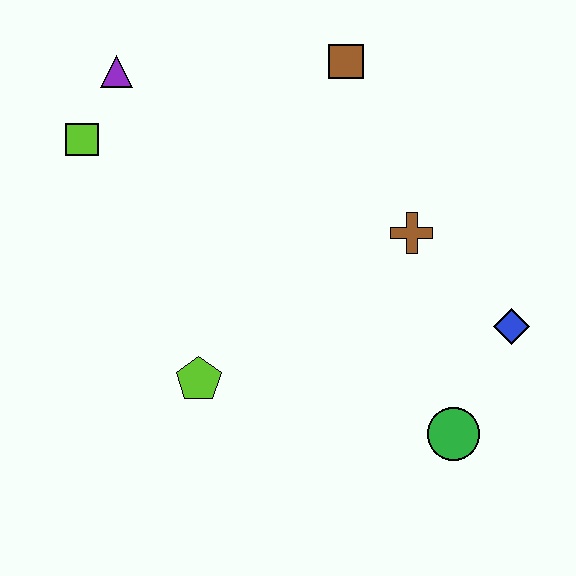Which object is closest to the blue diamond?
The green circle is closest to the blue diamond.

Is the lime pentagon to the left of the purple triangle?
No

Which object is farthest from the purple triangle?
The green circle is farthest from the purple triangle.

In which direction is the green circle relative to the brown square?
The green circle is below the brown square.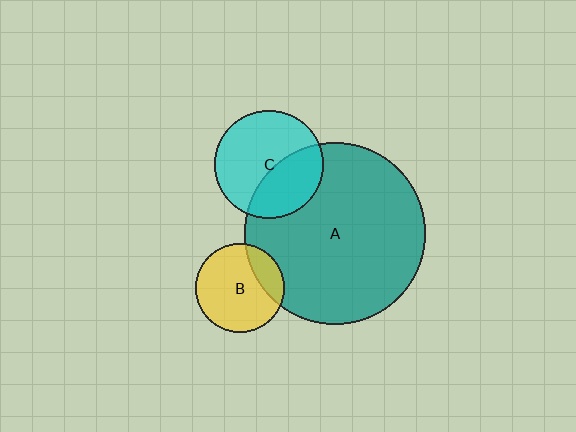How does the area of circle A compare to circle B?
Approximately 4.2 times.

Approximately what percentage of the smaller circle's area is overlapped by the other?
Approximately 20%.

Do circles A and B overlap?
Yes.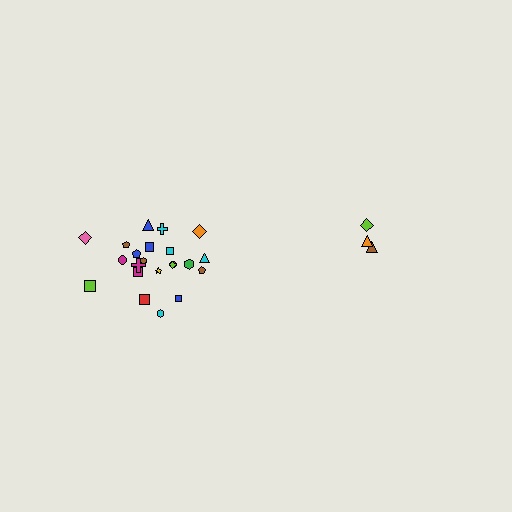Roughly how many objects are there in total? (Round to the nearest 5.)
Roughly 25 objects in total.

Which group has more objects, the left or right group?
The left group.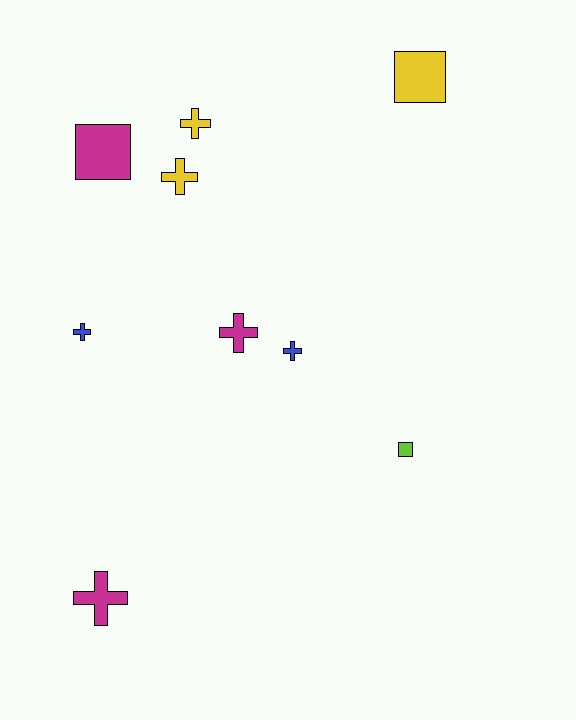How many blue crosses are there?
There are 2 blue crosses.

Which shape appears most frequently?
Cross, with 6 objects.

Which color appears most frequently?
Magenta, with 3 objects.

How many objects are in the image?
There are 9 objects.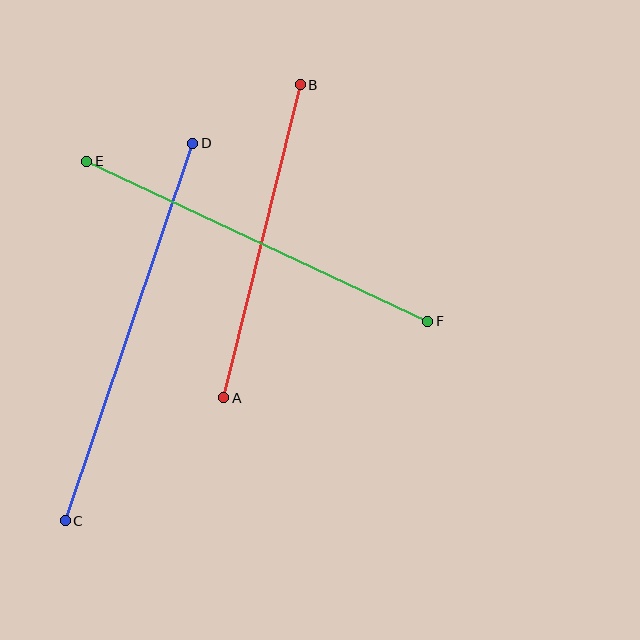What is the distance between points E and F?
The distance is approximately 377 pixels.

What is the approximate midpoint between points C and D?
The midpoint is at approximately (129, 332) pixels.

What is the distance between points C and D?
The distance is approximately 399 pixels.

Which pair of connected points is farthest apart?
Points C and D are farthest apart.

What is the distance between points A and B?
The distance is approximately 322 pixels.